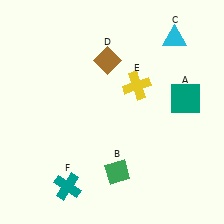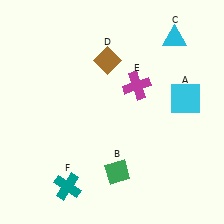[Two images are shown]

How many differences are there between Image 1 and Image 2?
There are 2 differences between the two images.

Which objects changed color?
A changed from teal to cyan. E changed from yellow to magenta.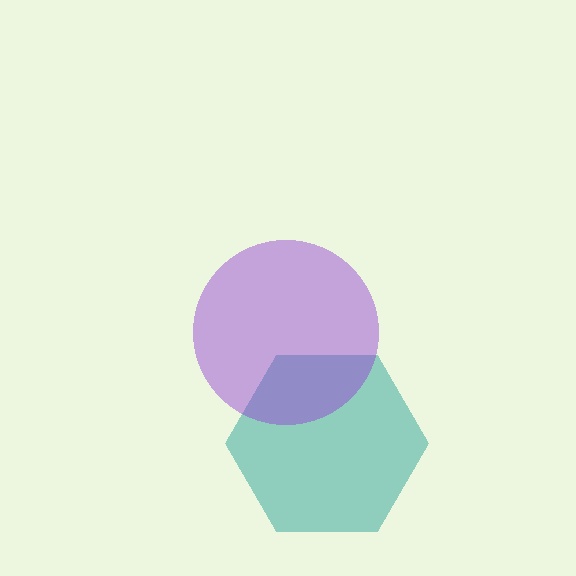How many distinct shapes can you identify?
There are 2 distinct shapes: a teal hexagon, a purple circle.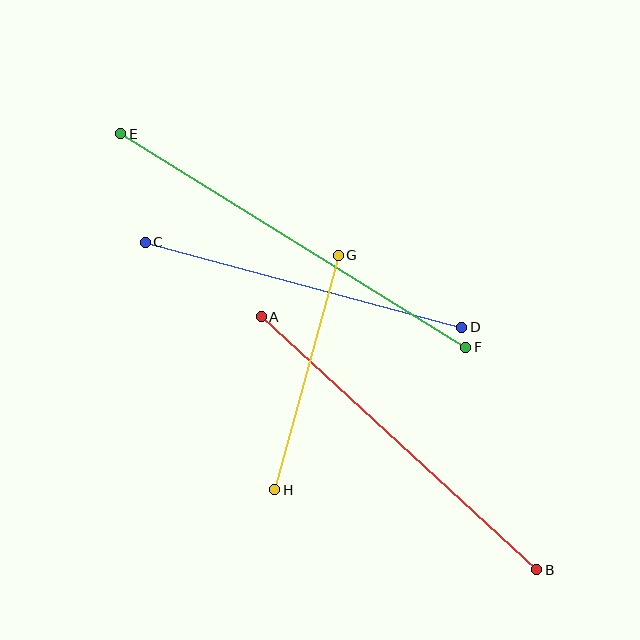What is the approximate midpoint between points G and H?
The midpoint is at approximately (306, 373) pixels.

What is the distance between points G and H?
The distance is approximately 243 pixels.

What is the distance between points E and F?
The distance is approximately 406 pixels.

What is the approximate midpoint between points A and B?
The midpoint is at approximately (399, 443) pixels.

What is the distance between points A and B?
The distance is approximately 374 pixels.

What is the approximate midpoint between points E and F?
The midpoint is at approximately (293, 240) pixels.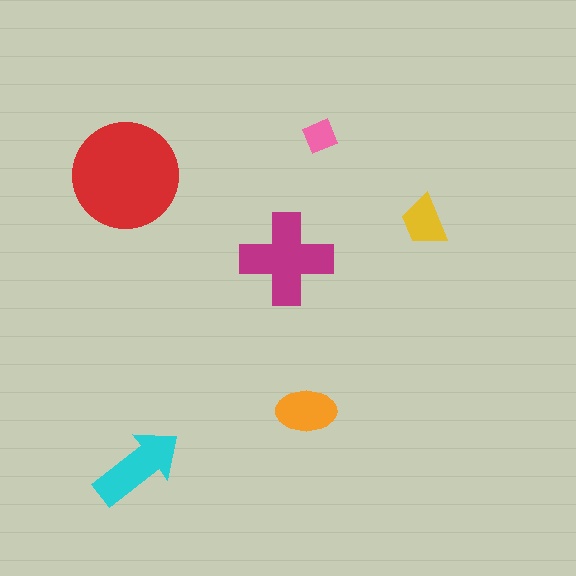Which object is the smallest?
The pink diamond.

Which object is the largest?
The red circle.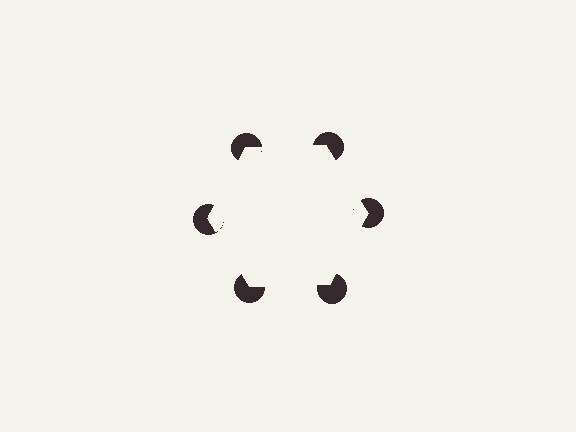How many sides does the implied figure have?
6 sides.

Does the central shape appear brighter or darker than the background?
It typically appears slightly brighter than the background, even though no actual brightness change is drawn.